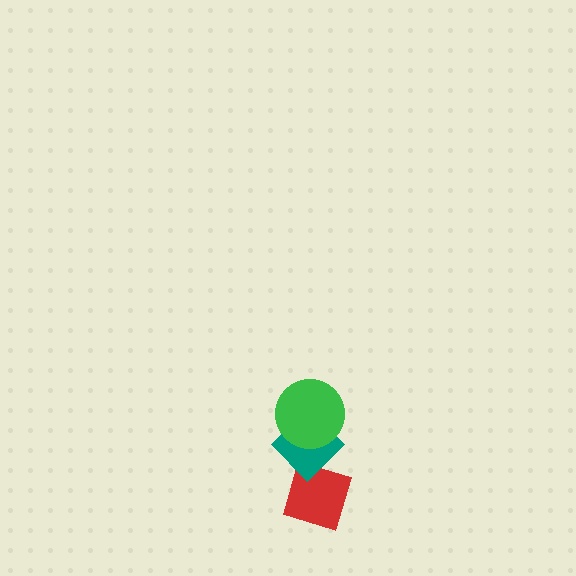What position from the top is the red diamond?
The red diamond is 3rd from the top.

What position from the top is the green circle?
The green circle is 1st from the top.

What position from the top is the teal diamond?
The teal diamond is 2nd from the top.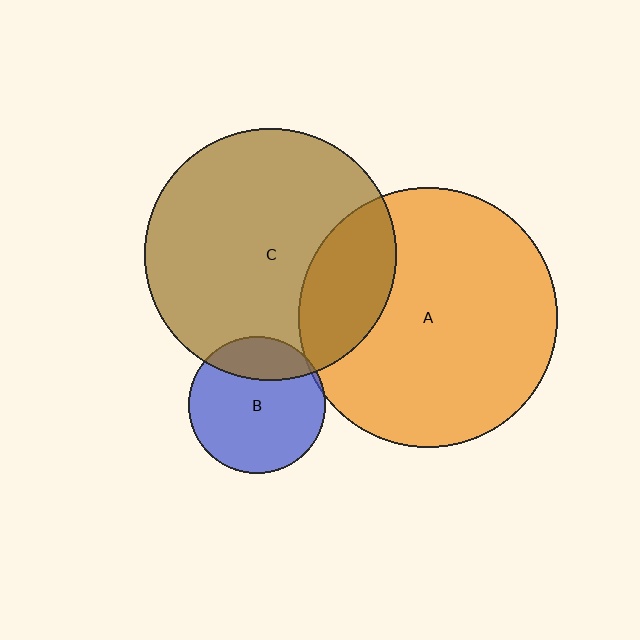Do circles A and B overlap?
Yes.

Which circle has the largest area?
Circle A (orange).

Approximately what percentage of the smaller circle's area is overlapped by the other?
Approximately 5%.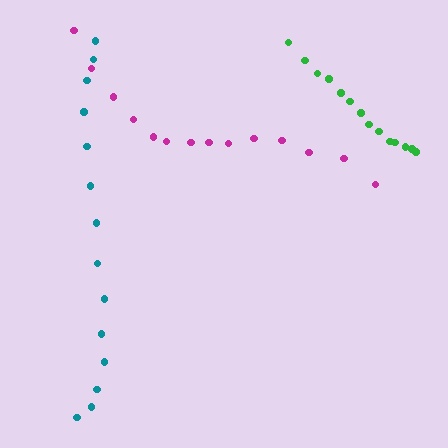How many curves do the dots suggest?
There are 3 distinct paths.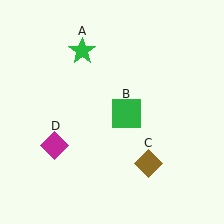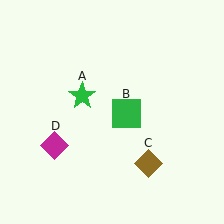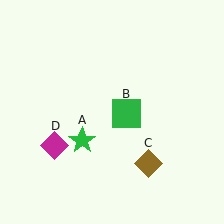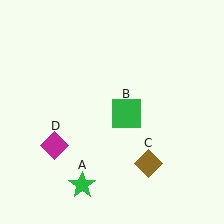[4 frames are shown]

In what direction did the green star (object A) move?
The green star (object A) moved down.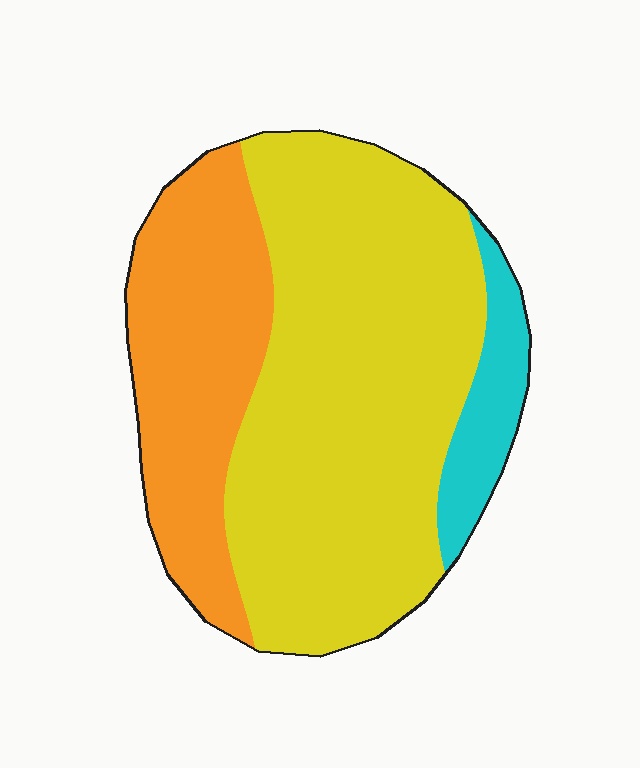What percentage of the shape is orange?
Orange covers 29% of the shape.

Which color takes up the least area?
Cyan, at roughly 10%.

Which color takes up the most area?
Yellow, at roughly 60%.